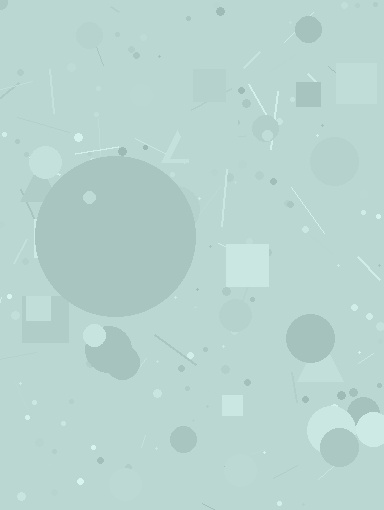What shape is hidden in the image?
A circle is hidden in the image.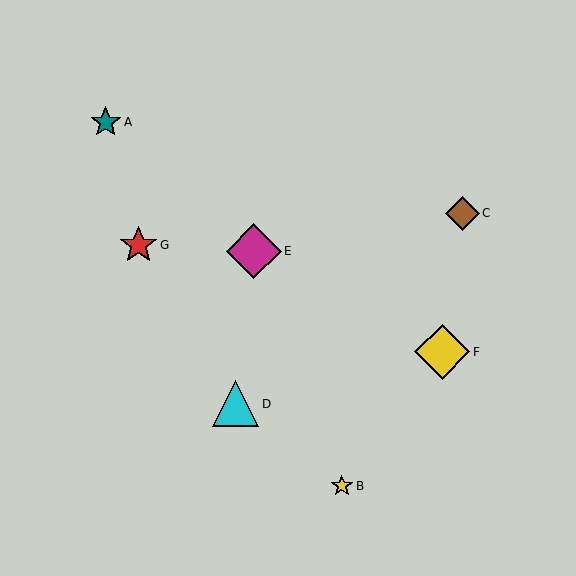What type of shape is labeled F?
Shape F is a yellow diamond.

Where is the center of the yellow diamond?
The center of the yellow diamond is at (442, 352).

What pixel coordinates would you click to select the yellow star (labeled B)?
Click at (342, 486) to select the yellow star B.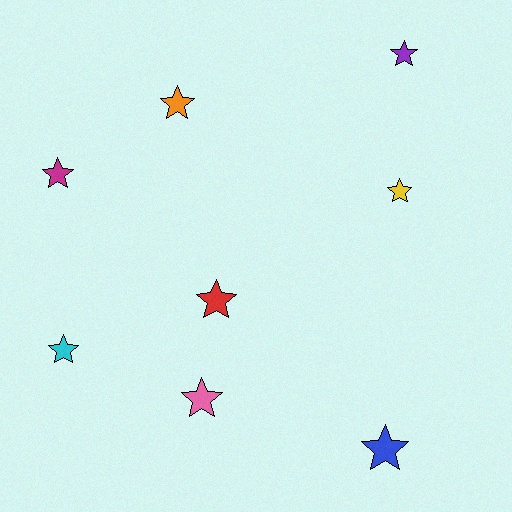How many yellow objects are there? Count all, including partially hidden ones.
There is 1 yellow object.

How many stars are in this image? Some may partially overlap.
There are 8 stars.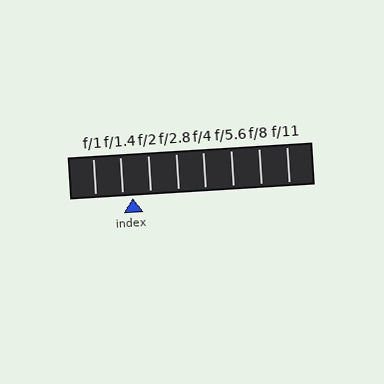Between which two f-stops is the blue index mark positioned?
The index mark is between f/1.4 and f/2.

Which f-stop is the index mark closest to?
The index mark is closest to f/1.4.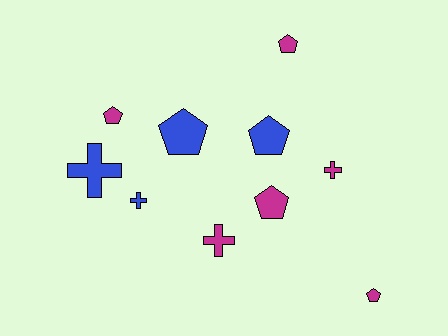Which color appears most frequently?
Magenta, with 6 objects.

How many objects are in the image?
There are 10 objects.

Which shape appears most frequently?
Pentagon, with 6 objects.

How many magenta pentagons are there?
There are 4 magenta pentagons.